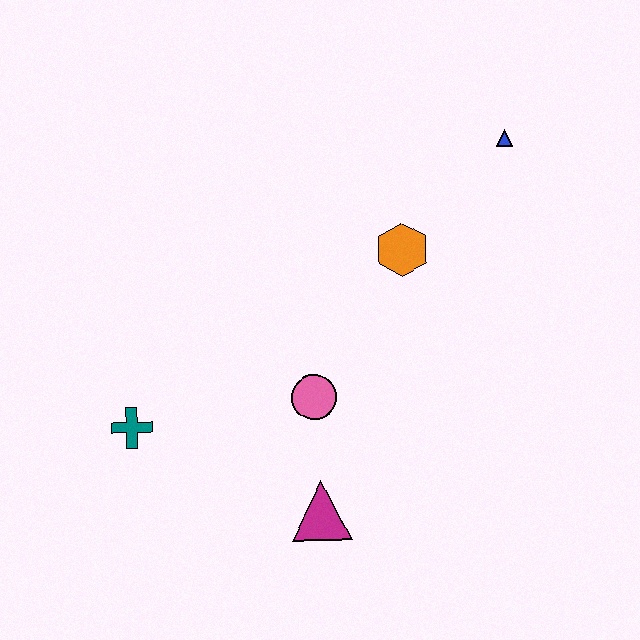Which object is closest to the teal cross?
The pink circle is closest to the teal cross.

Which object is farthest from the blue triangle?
The teal cross is farthest from the blue triangle.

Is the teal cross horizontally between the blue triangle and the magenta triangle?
No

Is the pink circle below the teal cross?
No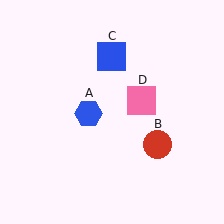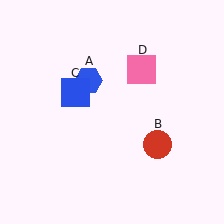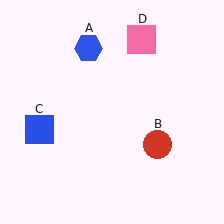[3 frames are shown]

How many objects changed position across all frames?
3 objects changed position: blue hexagon (object A), blue square (object C), pink square (object D).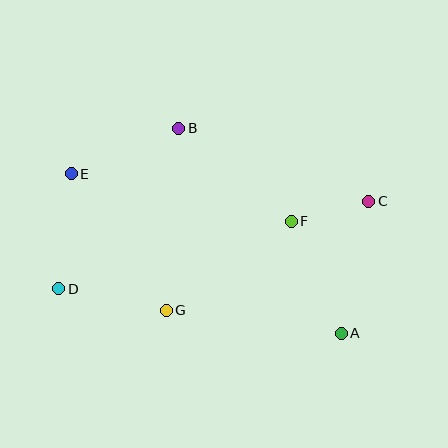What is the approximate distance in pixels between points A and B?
The distance between A and B is approximately 262 pixels.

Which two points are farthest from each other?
Points C and D are farthest from each other.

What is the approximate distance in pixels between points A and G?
The distance between A and G is approximately 177 pixels.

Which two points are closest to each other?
Points C and F are closest to each other.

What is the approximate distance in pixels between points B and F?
The distance between B and F is approximately 146 pixels.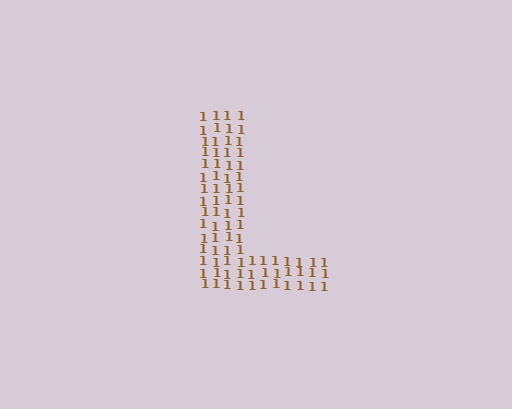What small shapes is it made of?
It is made of small digit 1's.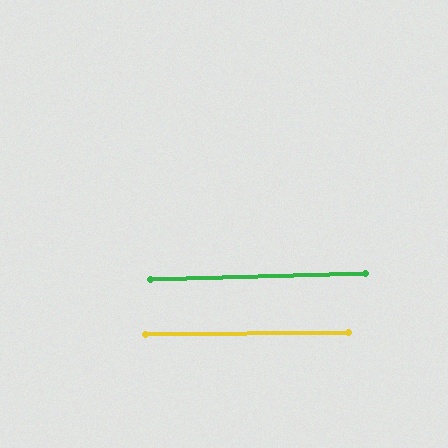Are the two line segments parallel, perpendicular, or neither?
Parallel — their directions differ by only 0.7°.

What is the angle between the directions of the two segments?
Approximately 1 degree.